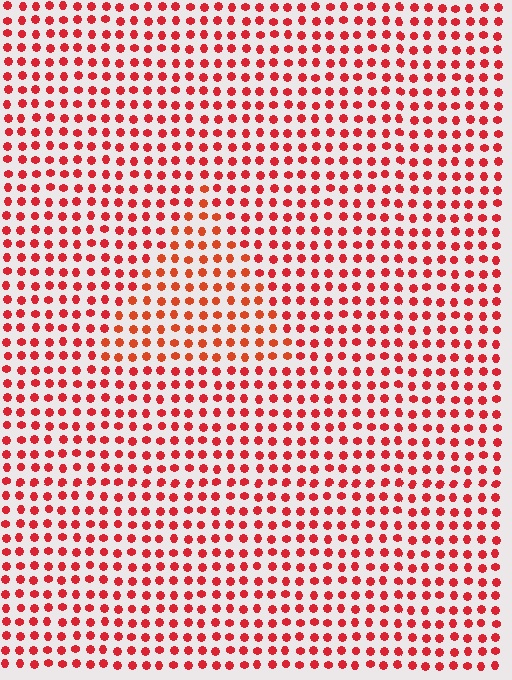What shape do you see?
I see a triangle.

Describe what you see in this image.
The image is filled with small red elements in a uniform arrangement. A triangle-shaped region is visible where the elements are tinted to a slightly different hue, forming a subtle color boundary.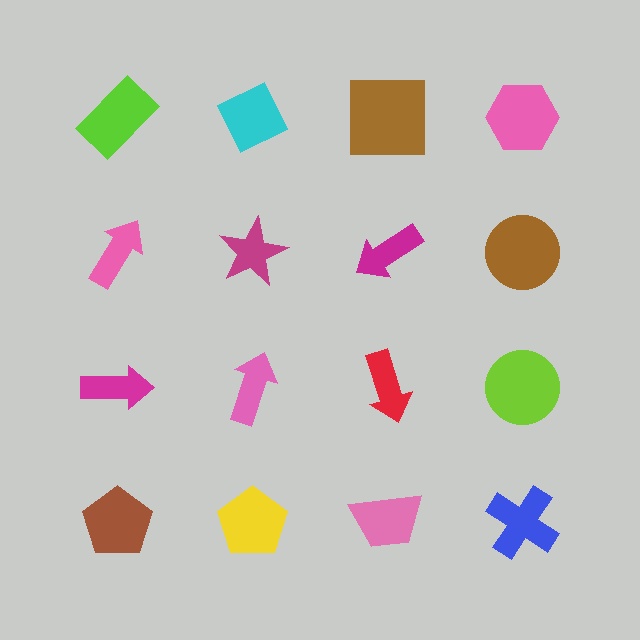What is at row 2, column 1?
A pink arrow.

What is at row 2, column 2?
A magenta star.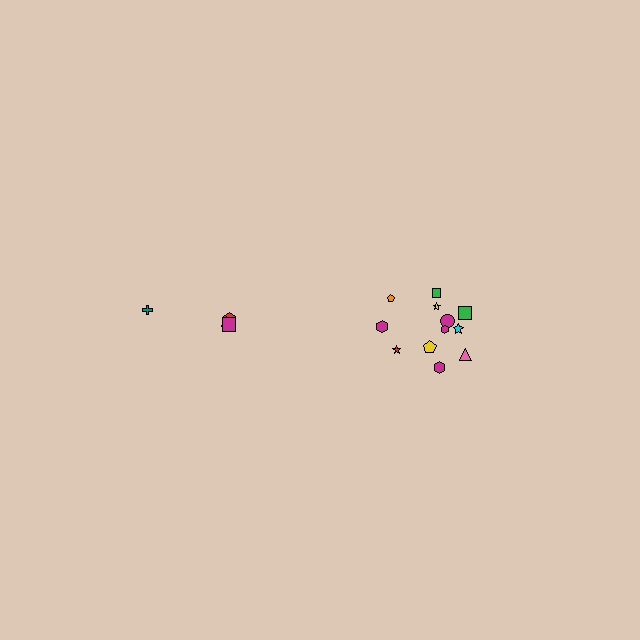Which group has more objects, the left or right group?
The right group.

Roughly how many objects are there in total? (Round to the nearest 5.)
Roughly 15 objects in total.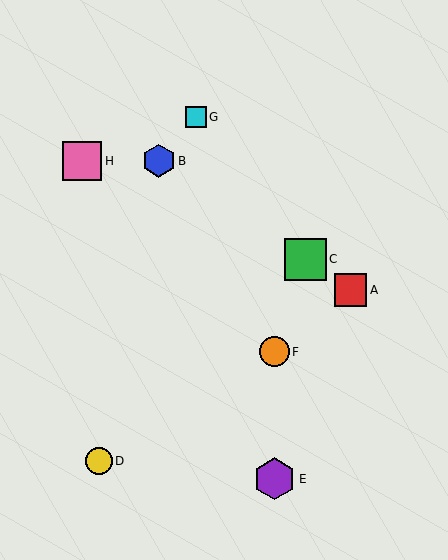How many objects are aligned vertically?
2 objects (E, F) are aligned vertically.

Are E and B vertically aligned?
No, E is at x≈275 and B is at x≈159.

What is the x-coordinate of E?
Object E is at x≈275.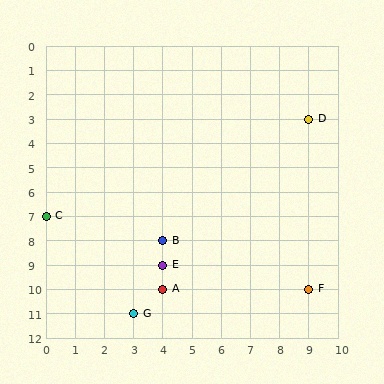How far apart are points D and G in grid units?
Points D and G are 6 columns and 8 rows apart (about 10.0 grid units diagonally).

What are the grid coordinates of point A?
Point A is at grid coordinates (4, 10).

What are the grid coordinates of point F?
Point F is at grid coordinates (9, 10).